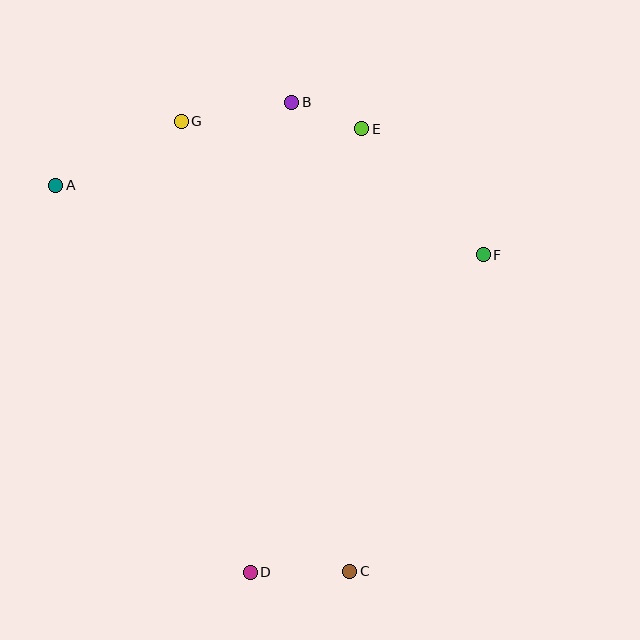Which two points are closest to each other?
Points B and E are closest to each other.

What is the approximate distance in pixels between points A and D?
The distance between A and D is approximately 433 pixels.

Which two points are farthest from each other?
Points A and C are farthest from each other.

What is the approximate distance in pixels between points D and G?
The distance between D and G is approximately 456 pixels.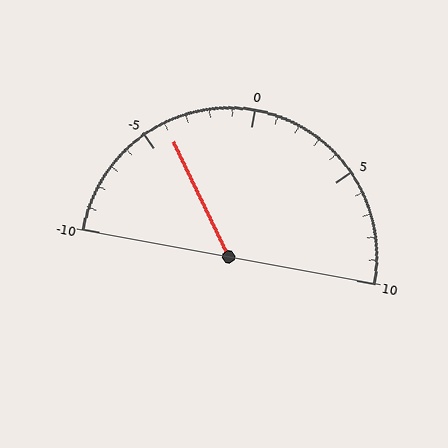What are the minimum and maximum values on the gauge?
The gauge ranges from -10 to 10.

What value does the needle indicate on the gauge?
The needle indicates approximately -4.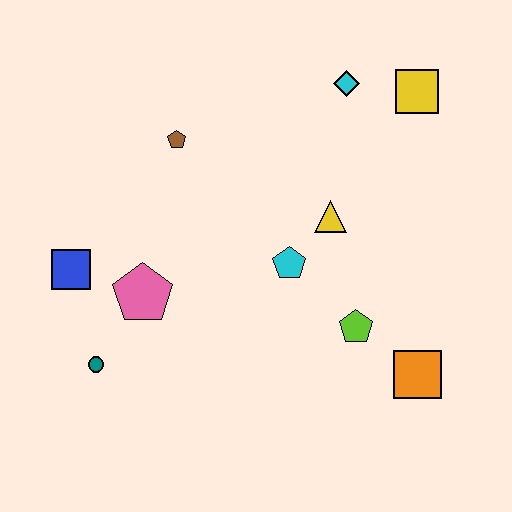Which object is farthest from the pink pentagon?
The yellow square is farthest from the pink pentagon.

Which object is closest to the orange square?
The lime pentagon is closest to the orange square.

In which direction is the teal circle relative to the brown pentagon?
The teal circle is below the brown pentagon.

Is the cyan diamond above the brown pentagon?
Yes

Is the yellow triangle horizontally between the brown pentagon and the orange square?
Yes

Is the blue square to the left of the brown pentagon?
Yes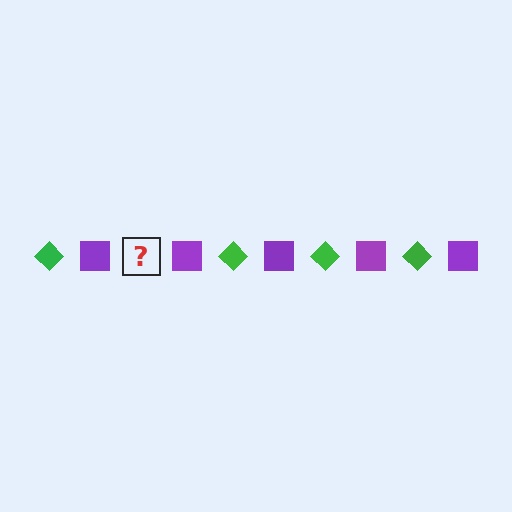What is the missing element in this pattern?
The missing element is a green diamond.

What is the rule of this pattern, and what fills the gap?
The rule is that the pattern alternates between green diamond and purple square. The gap should be filled with a green diamond.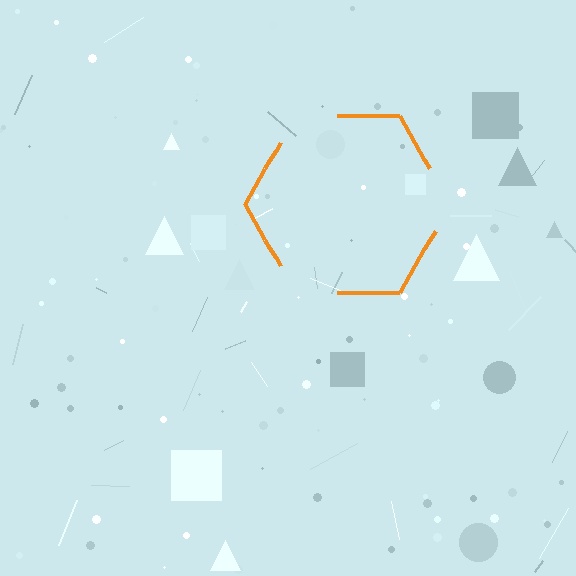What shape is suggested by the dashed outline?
The dashed outline suggests a hexagon.